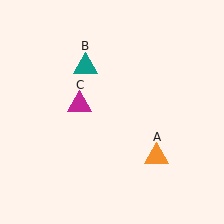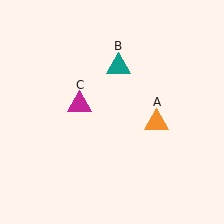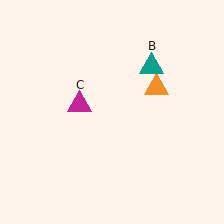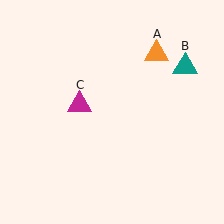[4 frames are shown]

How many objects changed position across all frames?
2 objects changed position: orange triangle (object A), teal triangle (object B).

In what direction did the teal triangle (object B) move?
The teal triangle (object B) moved right.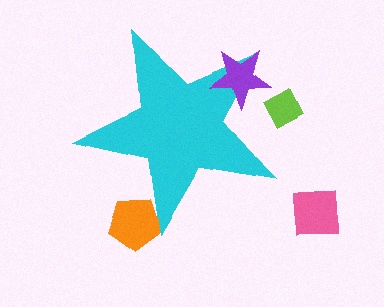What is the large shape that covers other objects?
A cyan star.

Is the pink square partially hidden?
No, the pink square is fully visible.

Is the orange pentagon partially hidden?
Yes, the orange pentagon is partially hidden behind the cyan star.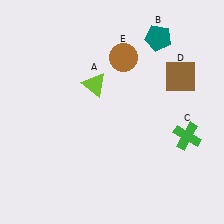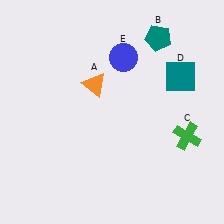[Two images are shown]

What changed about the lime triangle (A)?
In Image 1, A is lime. In Image 2, it changed to orange.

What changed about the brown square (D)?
In Image 1, D is brown. In Image 2, it changed to teal.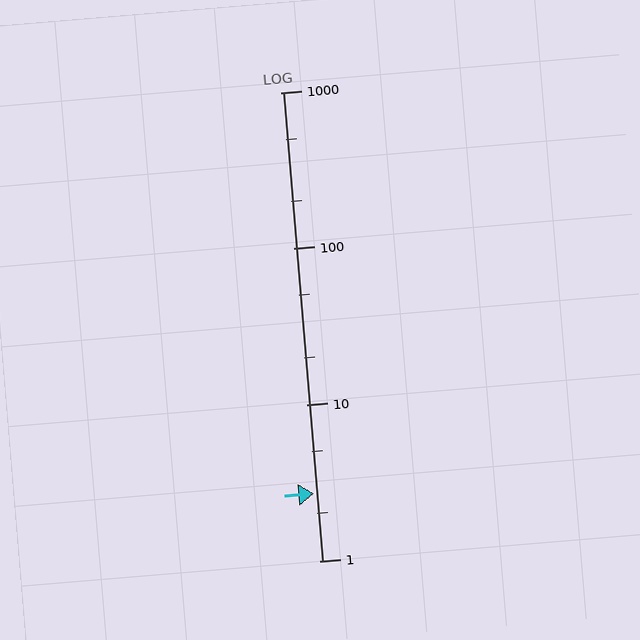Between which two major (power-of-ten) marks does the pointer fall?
The pointer is between 1 and 10.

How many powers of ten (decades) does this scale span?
The scale spans 3 decades, from 1 to 1000.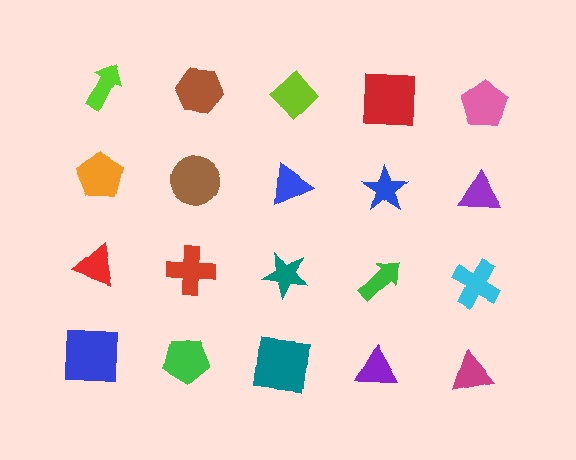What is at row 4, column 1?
A blue square.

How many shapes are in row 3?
5 shapes.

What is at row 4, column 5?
A magenta triangle.